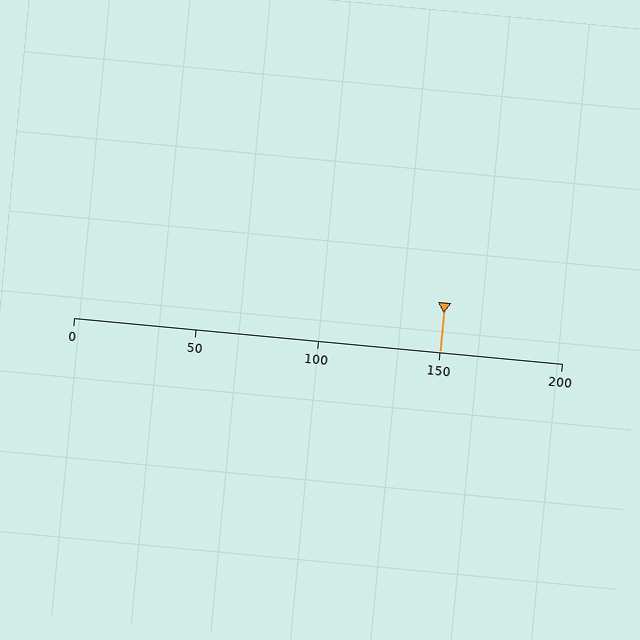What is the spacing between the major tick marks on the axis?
The major ticks are spaced 50 apart.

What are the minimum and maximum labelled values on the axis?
The axis runs from 0 to 200.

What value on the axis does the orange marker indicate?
The marker indicates approximately 150.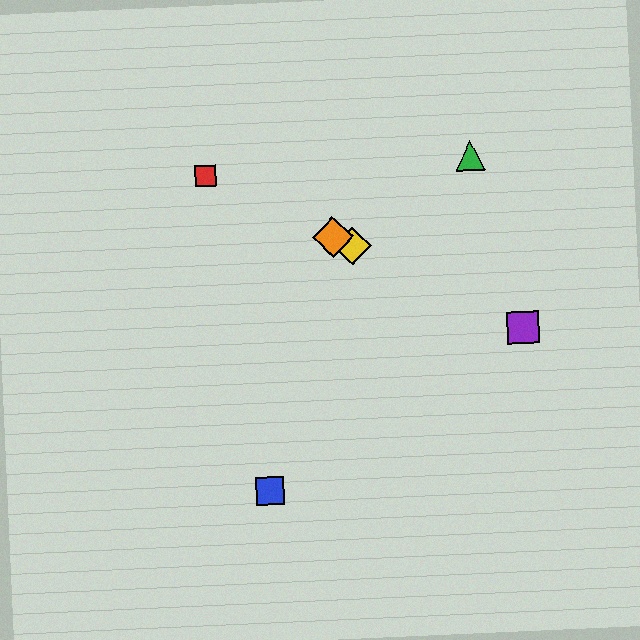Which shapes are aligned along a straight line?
The red square, the yellow diamond, the purple square, the orange diamond are aligned along a straight line.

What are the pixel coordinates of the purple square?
The purple square is at (523, 328).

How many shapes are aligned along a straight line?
4 shapes (the red square, the yellow diamond, the purple square, the orange diamond) are aligned along a straight line.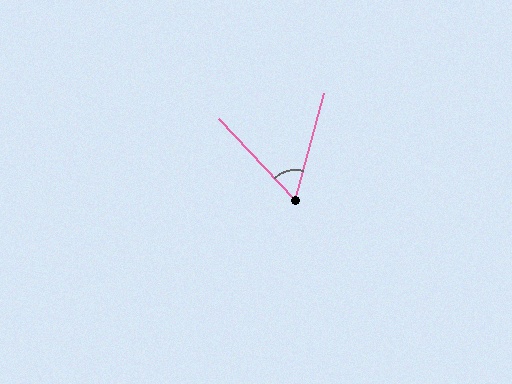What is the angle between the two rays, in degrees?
Approximately 58 degrees.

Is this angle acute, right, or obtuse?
It is acute.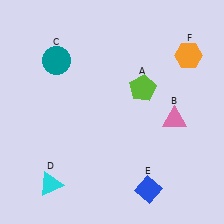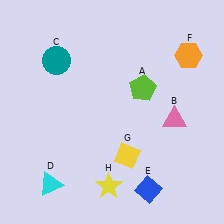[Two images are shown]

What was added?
A yellow diamond (G), a yellow star (H) were added in Image 2.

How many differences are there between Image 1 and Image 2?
There are 2 differences between the two images.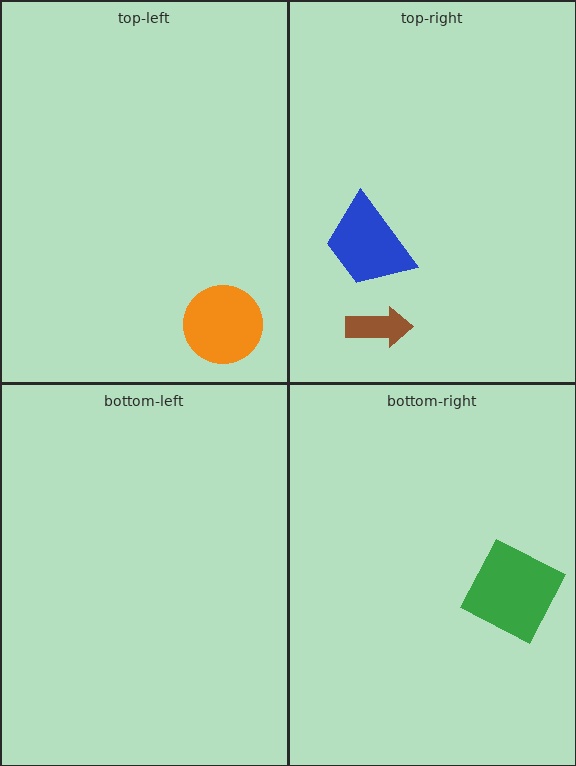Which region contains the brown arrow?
The top-right region.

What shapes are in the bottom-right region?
The green square.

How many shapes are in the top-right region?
2.